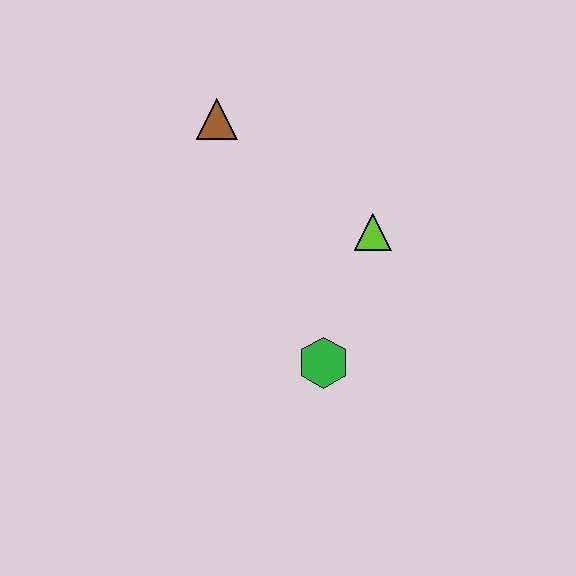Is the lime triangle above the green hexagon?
Yes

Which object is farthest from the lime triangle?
The brown triangle is farthest from the lime triangle.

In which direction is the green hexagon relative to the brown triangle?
The green hexagon is below the brown triangle.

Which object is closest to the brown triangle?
The lime triangle is closest to the brown triangle.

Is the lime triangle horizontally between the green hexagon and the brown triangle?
No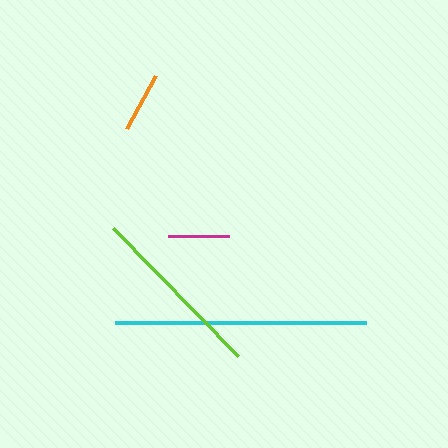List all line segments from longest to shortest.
From longest to shortest: cyan, lime, magenta, orange.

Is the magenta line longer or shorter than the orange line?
The magenta line is longer than the orange line.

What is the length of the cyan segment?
The cyan segment is approximately 252 pixels long.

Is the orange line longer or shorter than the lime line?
The lime line is longer than the orange line.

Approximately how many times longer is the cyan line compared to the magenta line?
The cyan line is approximately 4.2 times the length of the magenta line.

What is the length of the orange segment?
The orange segment is approximately 60 pixels long.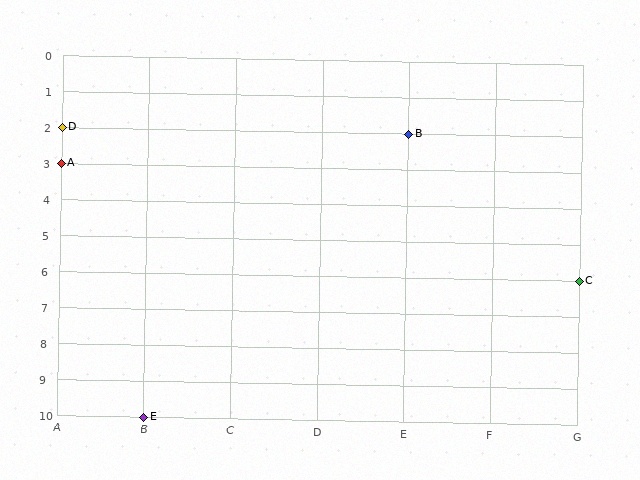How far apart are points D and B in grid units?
Points D and B are 4 columns apart.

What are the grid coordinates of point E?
Point E is at grid coordinates (B, 10).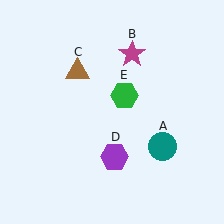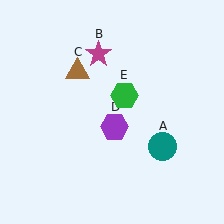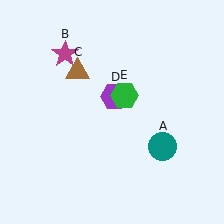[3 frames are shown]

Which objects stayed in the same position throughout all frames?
Teal circle (object A) and brown triangle (object C) and green hexagon (object E) remained stationary.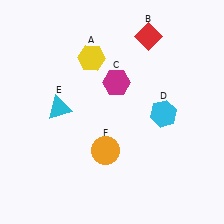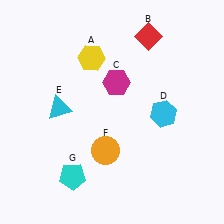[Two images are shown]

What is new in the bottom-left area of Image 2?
A cyan pentagon (G) was added in the bottom-left area of Image 2.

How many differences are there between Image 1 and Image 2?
There is 1 difference between the two images.